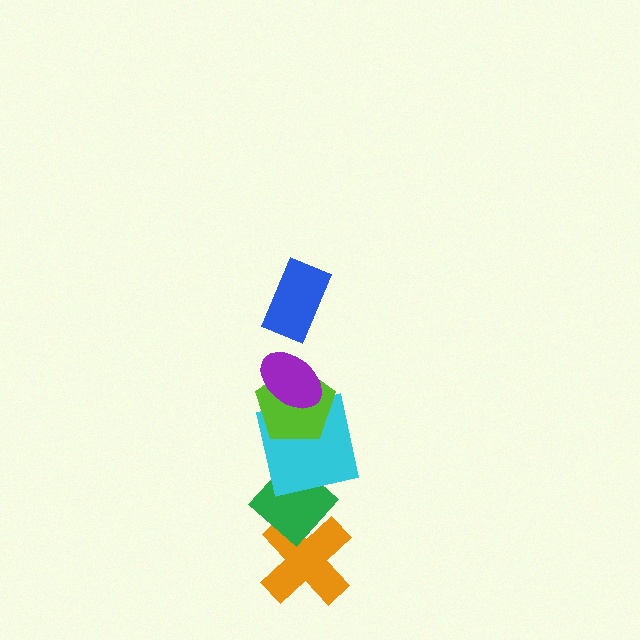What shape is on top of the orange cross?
The green diamond is on top of the orange cross.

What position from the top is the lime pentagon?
The lime pentagon is 3rd from the top.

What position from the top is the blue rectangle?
The blue rectangle is 1st from the top.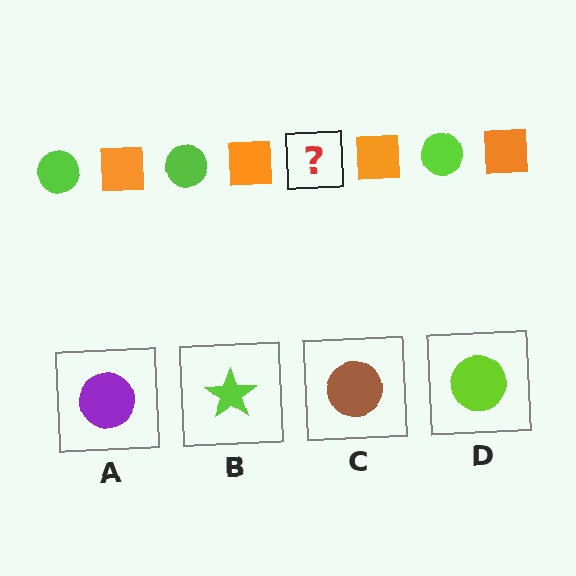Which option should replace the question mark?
Option D.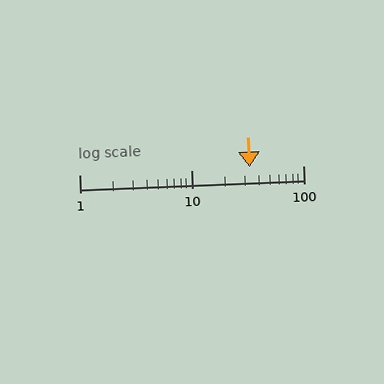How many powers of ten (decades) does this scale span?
The scale spans 2 decades, from 1 to 100.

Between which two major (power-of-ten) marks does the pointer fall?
The pointer is between 10 and 100.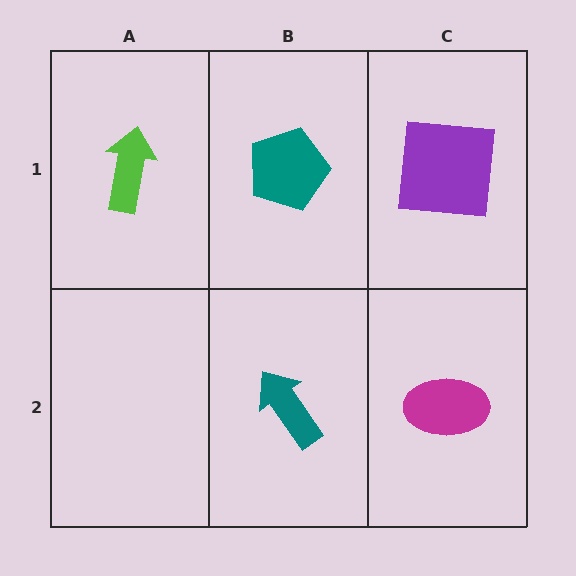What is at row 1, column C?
A purple square.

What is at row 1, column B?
A teal pentagon.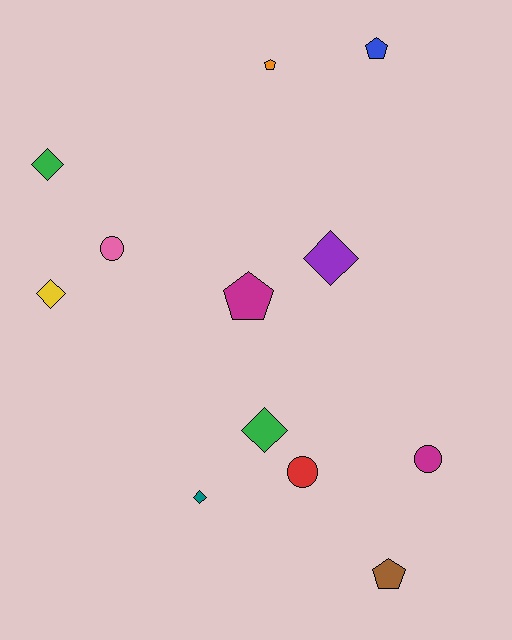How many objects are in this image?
There are 12 objects.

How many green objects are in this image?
There are 2 green objects.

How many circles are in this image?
There are 3 circles.